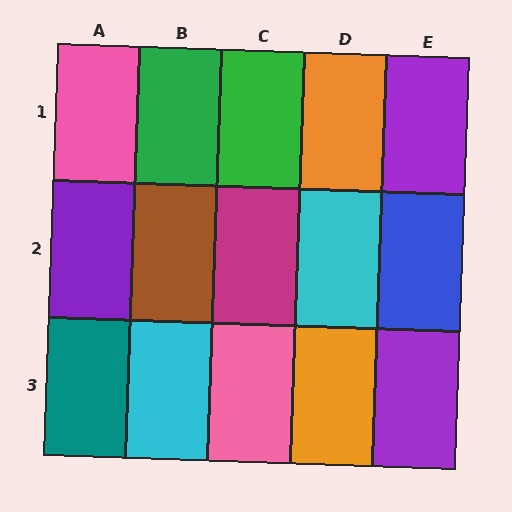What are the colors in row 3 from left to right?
Teal, cyan, pink, orange, purple.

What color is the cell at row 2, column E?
Blue.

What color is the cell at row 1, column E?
Purple.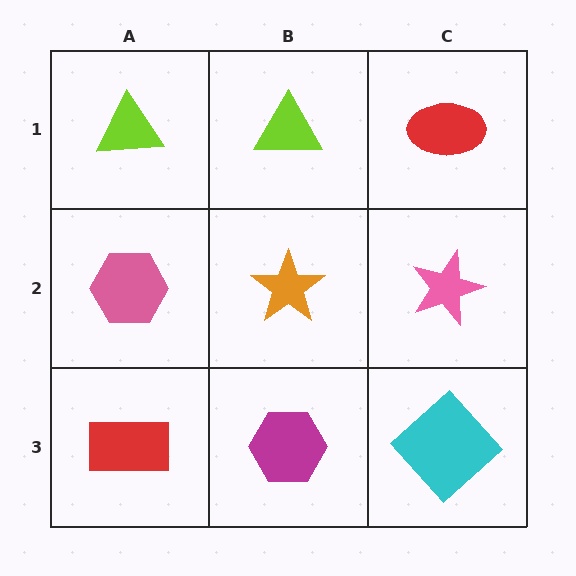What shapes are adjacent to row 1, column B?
An orange star (row 2, column B), a lime triangle (row 1, column A), a red ellipse (row 1, column C).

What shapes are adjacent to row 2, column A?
A lime triangle (row 1, column A), a red rectangle (row 3, column A), an orange star (row 2, column B).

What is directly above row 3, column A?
A pink hexagon.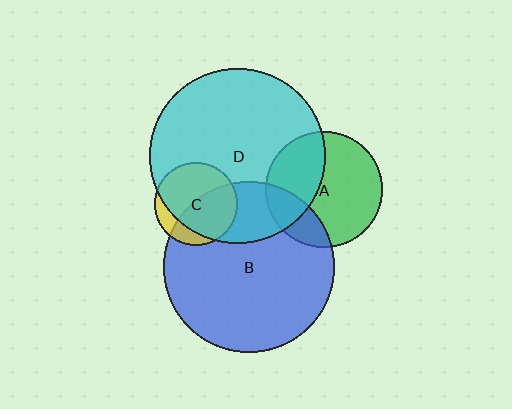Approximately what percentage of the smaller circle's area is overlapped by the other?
Approximately 40%.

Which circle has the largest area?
Circle D (cyan).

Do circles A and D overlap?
Yes.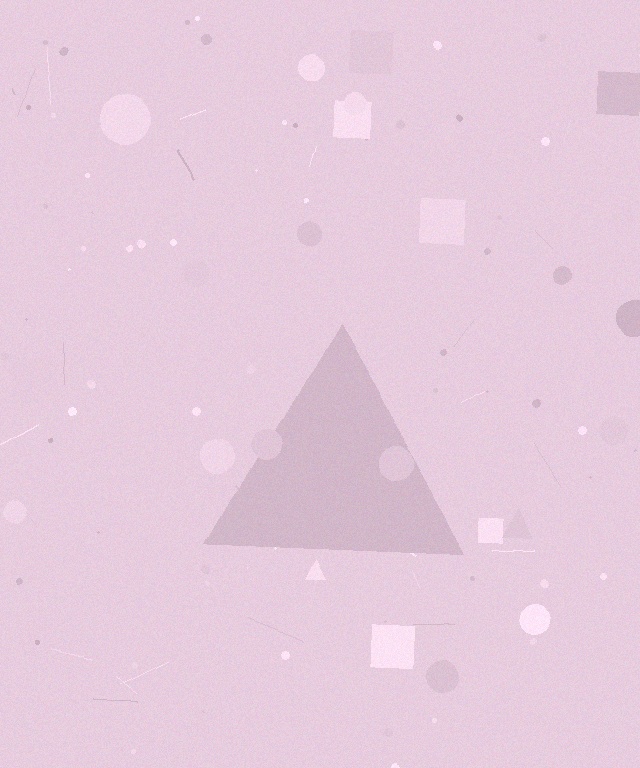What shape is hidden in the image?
A triangle is hidden in the image.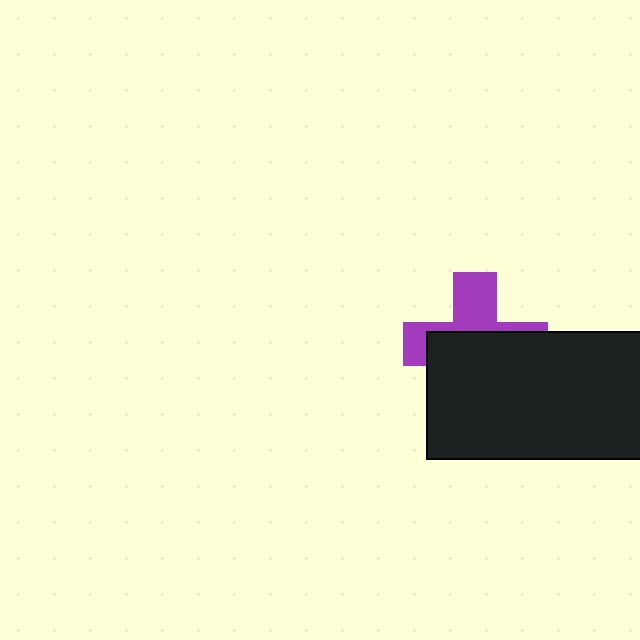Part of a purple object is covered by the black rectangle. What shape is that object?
It is a cross.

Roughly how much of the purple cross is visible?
A small part of it is visible (roughly 41%).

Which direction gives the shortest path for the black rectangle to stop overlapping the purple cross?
Moving down gives the shortest separation.